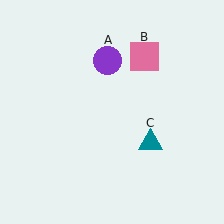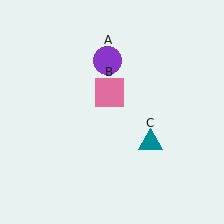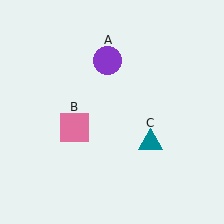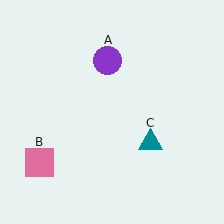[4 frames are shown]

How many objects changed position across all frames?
1 object changed position: pink square (object B).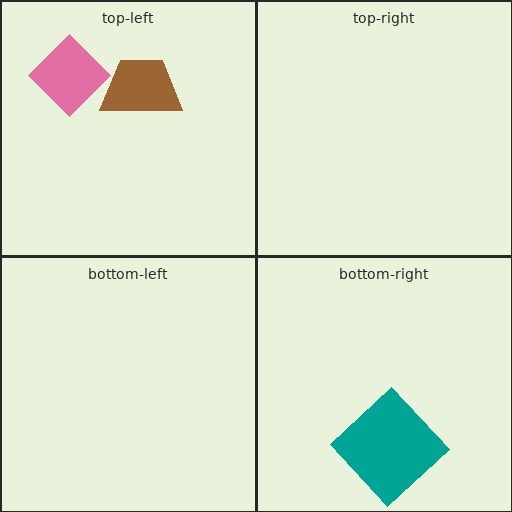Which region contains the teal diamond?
The bottom-right region.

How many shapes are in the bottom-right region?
1.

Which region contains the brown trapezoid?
The top-left region.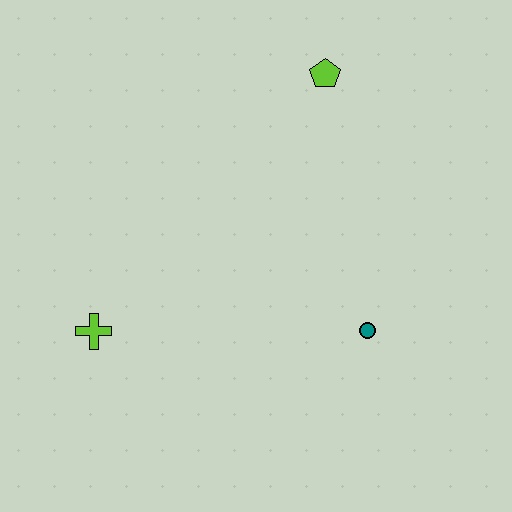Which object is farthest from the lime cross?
The lime pentagon is farthest from the lime cross.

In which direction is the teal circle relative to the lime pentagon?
The teal circle is below the lime pentagon.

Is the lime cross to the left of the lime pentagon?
Yes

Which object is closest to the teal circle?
The lime pentagon is closest to the teal circle.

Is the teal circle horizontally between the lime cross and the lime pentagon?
No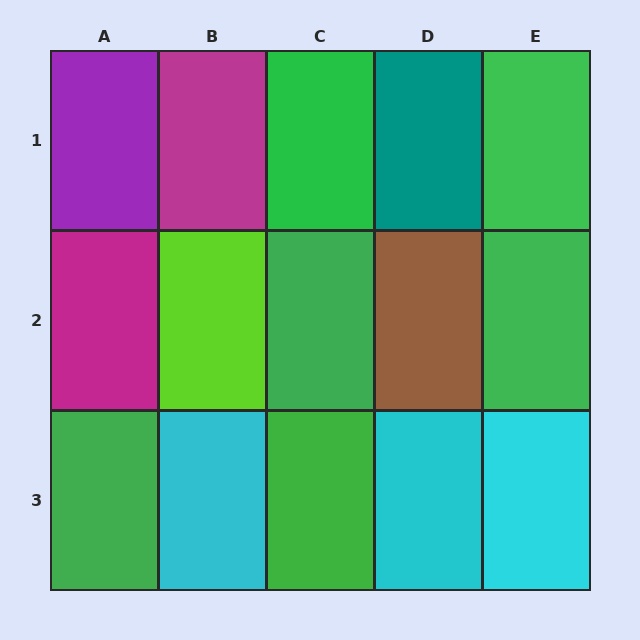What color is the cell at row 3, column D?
Cyan.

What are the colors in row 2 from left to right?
Magenta, lime, green, brown, green.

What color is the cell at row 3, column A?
Green.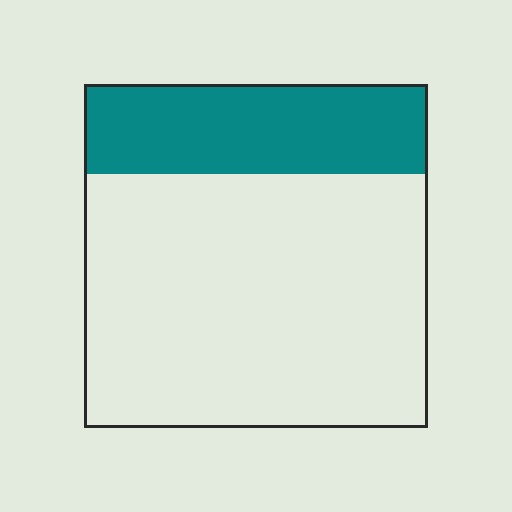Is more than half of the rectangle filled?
No.